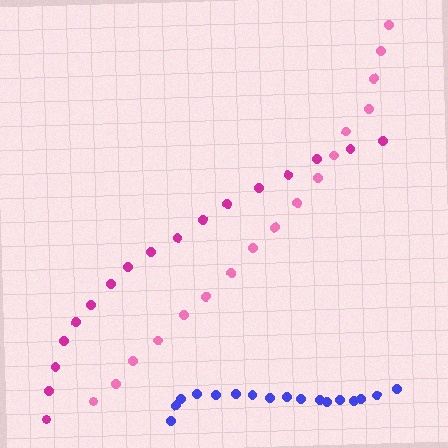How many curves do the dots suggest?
There are 3 distinct paths.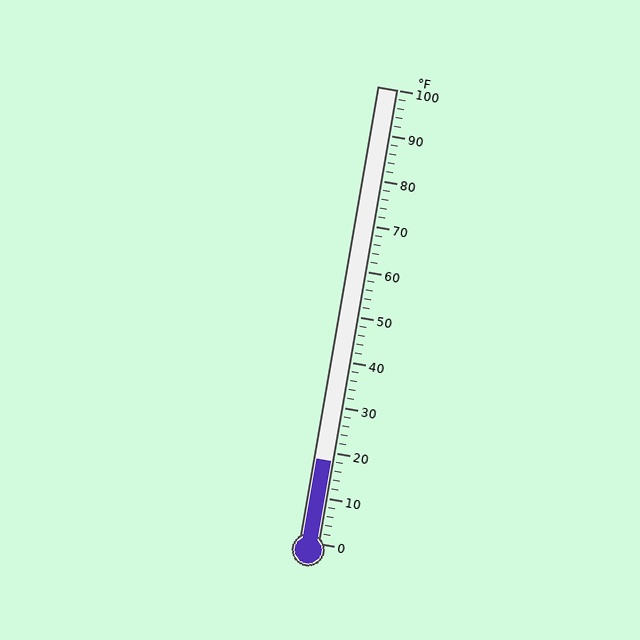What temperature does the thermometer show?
The thermometer shows approximately 18°F.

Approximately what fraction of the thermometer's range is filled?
The thermometer is filled to approximately 20% of its range.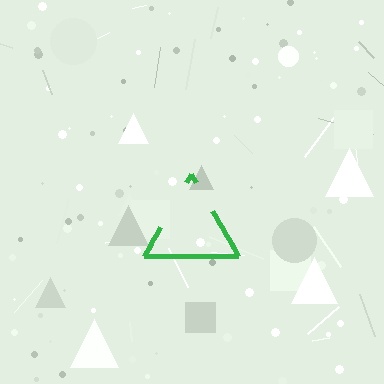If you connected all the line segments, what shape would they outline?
They would outline a triangle.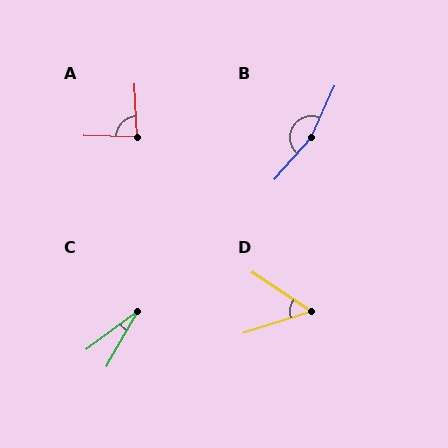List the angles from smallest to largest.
C (23°), D (52°), A (86°), B (163°).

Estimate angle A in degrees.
Approximately 86 degrees.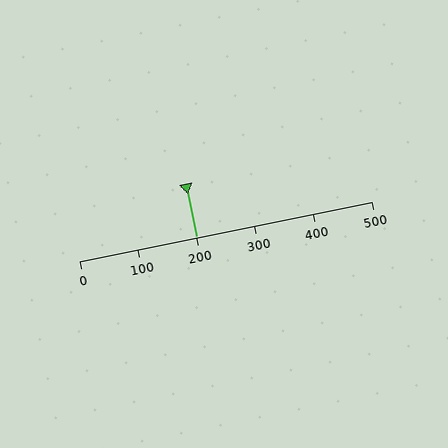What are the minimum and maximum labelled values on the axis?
The axis runs from 0 to 500.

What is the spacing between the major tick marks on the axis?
The major ticks are spaced 100 apart.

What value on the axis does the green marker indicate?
The marker indicates approximately 200.